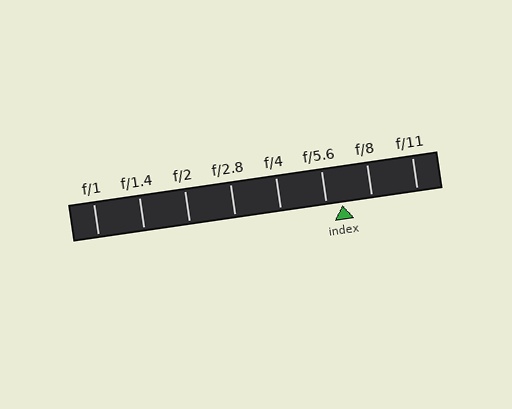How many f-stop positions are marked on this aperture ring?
There are 8 f-stop positions marked.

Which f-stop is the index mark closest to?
The index mark is closest to f/5.6.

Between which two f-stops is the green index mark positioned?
The index mark is between f/5.6 and f/8.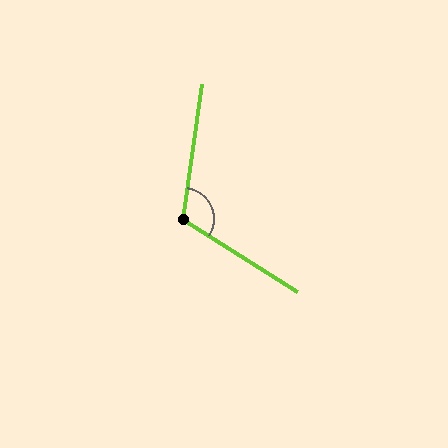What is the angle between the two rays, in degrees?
Approximately 114 degrees.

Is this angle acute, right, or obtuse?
It is obtuse.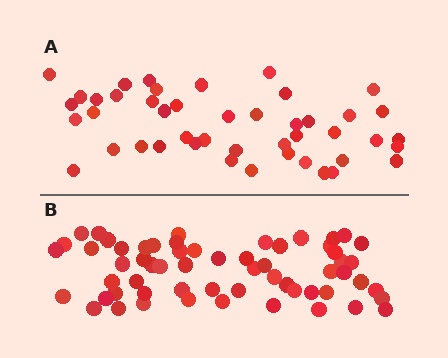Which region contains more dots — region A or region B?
Region B (the bottom region) has more dots.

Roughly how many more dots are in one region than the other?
Region B has approximately 15 more dots than region A.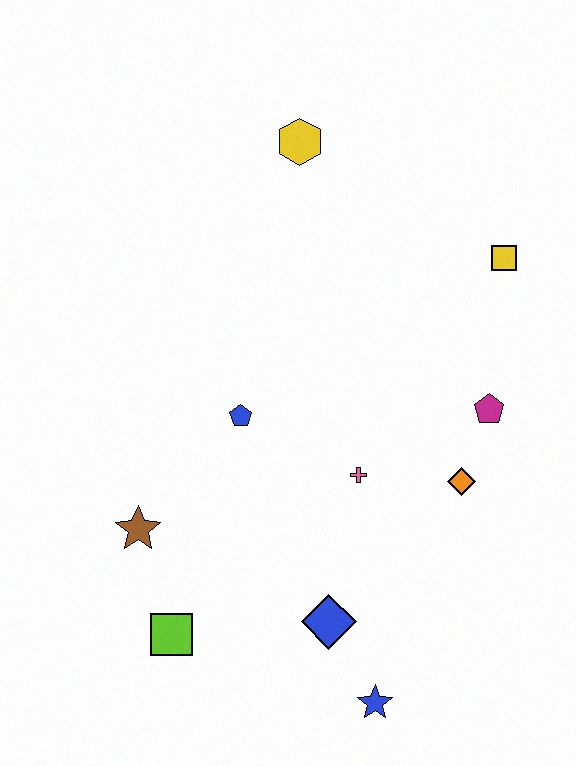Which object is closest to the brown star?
The lime square is closest to the brown star.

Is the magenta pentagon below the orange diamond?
No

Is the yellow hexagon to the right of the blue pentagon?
Yes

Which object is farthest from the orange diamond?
The yellow hexagon is farthest from the orange diamond.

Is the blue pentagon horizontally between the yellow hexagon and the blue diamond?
No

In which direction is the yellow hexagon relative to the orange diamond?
The yellow hexagon is above the orange diamond.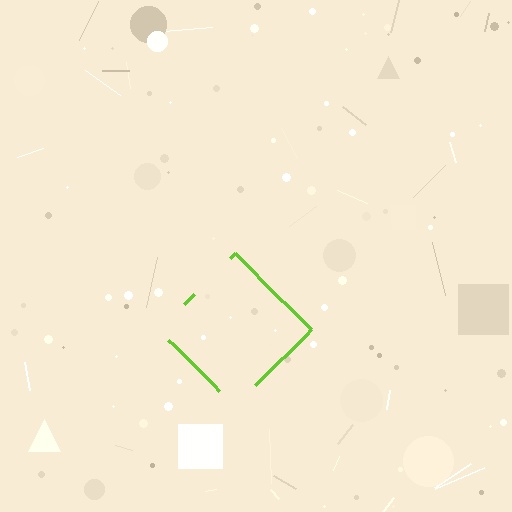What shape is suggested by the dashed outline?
The dashed outline suggests a diamond.